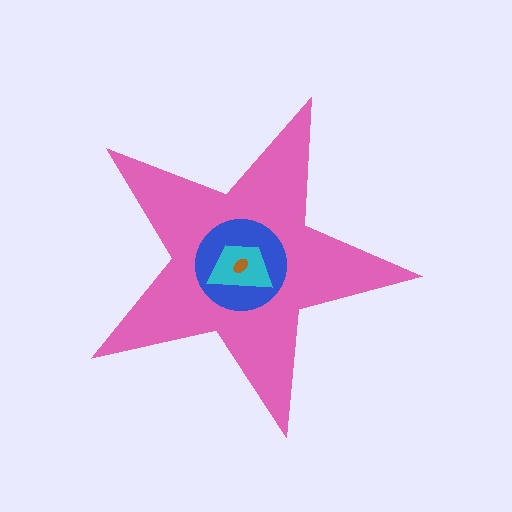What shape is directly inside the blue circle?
The cyan trapezoid.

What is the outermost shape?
The pink star.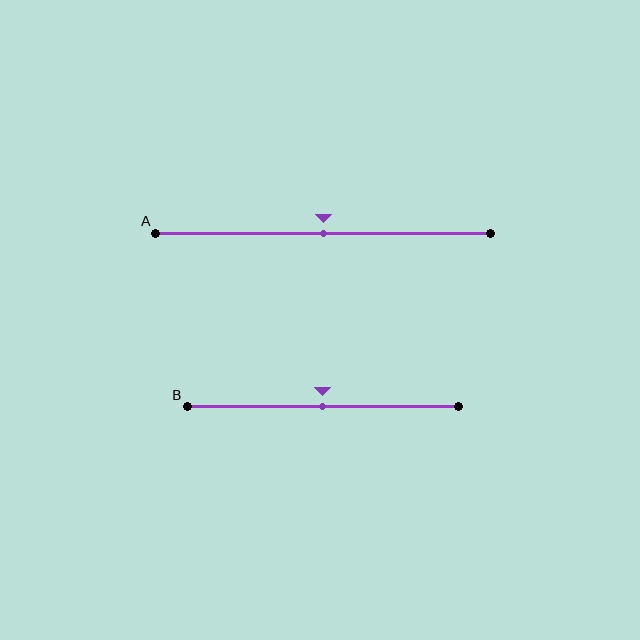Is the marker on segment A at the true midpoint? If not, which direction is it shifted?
Yes, the marker on segment A is at the true midpoint.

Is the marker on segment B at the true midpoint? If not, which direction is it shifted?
Yes, the marker on segment B is at the true midpoint.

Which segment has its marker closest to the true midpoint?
Segment A has its marker closest to the true midpoint.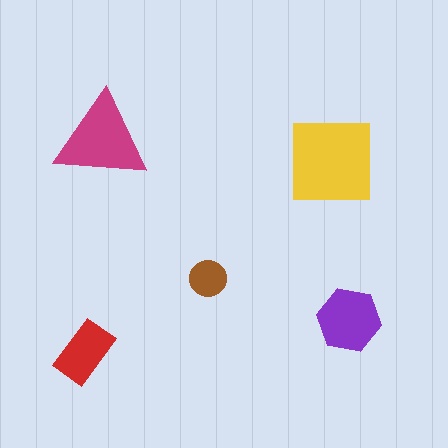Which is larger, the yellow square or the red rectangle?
The yellow square.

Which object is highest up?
The magenta triangle is topmost.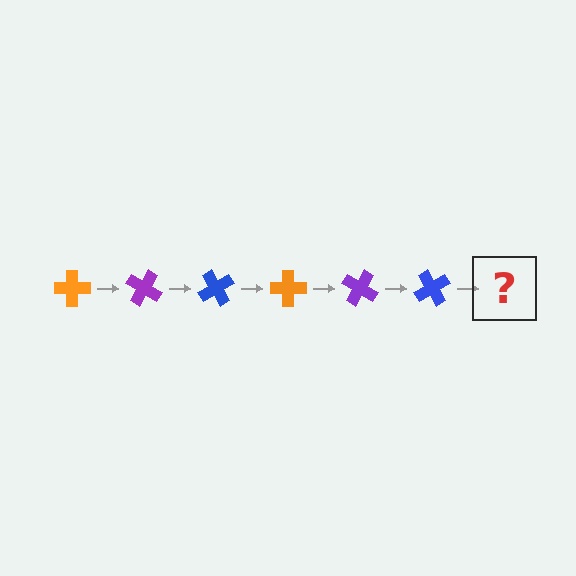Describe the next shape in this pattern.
It should be an orange cross, rotated 180 degrees from the start.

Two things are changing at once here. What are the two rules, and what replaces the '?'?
The two rules are that it rotates 30 degrees each step and the color cycles through orange, purple, and blue. The '?' should be an orange cross, rotated 180 degrees from the start.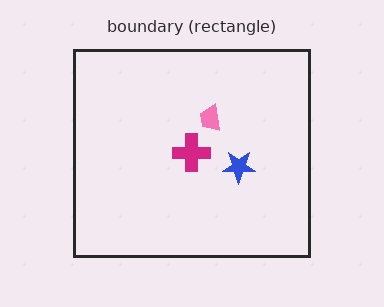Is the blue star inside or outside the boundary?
Inside.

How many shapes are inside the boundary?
3 inside, 0 outside.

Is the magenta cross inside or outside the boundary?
Inside.